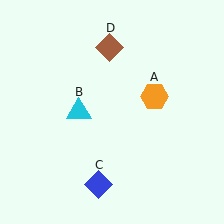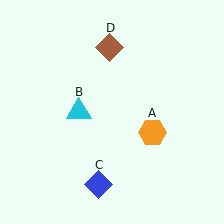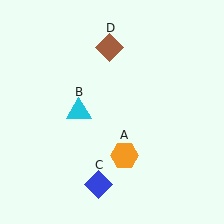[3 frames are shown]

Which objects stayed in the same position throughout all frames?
Cyan triangle (object B) and blue diamond (object C) and brown diamond (object D) remained stationary.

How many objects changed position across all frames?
1 object changed position: orange hexagon (object A).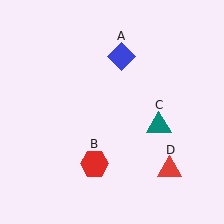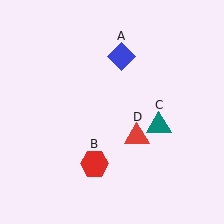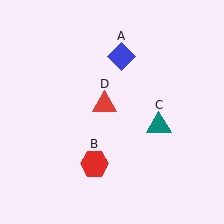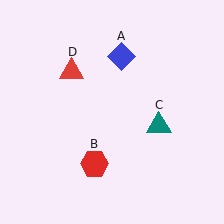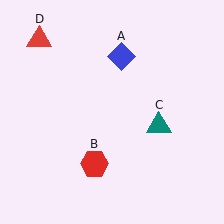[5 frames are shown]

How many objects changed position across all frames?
1 object changed position: red triangle (object D).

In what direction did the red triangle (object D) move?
The red triangle (object D) moved up and to the left.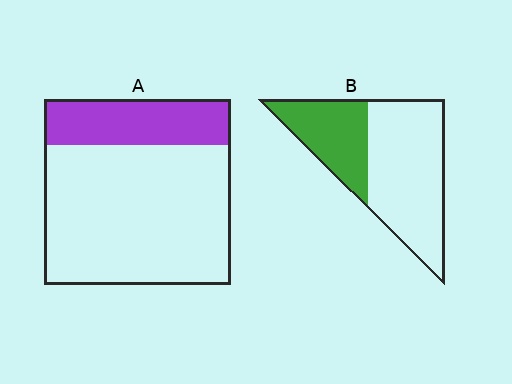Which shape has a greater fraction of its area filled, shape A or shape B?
Shape B.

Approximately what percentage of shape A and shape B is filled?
A is approximately 25% and B is approximately 35%.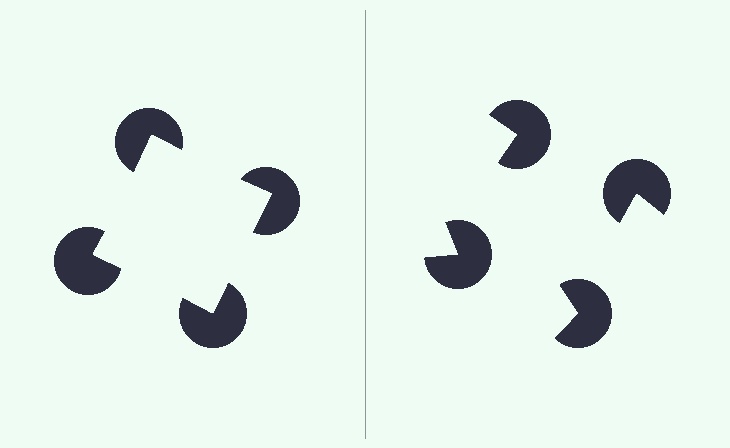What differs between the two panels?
The pac-man discs are positioned identically on both sides; only the wedge orientations differ. On the left they align to a square; on the right they are misaligned.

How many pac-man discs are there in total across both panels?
8 — 4 on each side.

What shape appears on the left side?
An illusory square.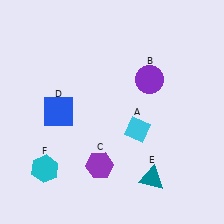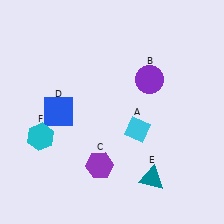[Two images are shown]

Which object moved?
The cyan hexagon (F) moved up.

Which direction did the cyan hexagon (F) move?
The cyan hexagon (F) moved up.